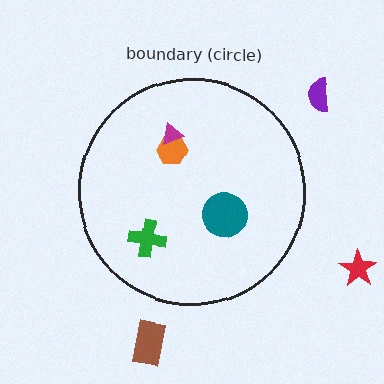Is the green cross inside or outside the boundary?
Inside.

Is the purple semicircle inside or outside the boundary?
Outside.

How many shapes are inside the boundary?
4 inside, 3 outside.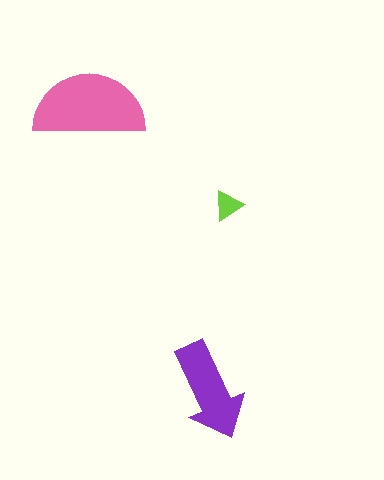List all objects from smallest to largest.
The lime triangle, the purple arrow, the pink semicircle.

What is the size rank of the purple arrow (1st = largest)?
2nd.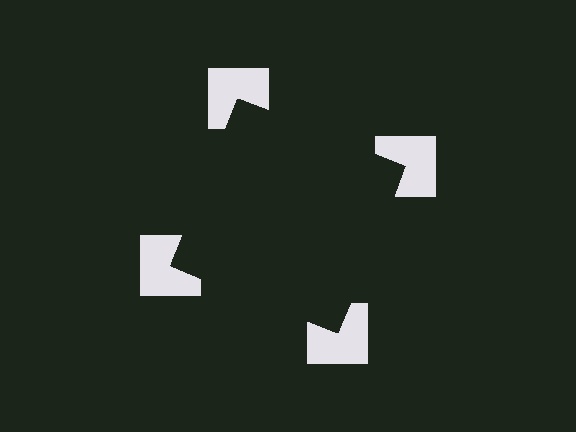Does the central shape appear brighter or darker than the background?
It typically appears slightly darker than the background, even though no actual brightness change is drawn.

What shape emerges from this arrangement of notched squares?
An illusory square — its edges are inferred from the aligned wedge cuts in the notched squares, not physically drawn.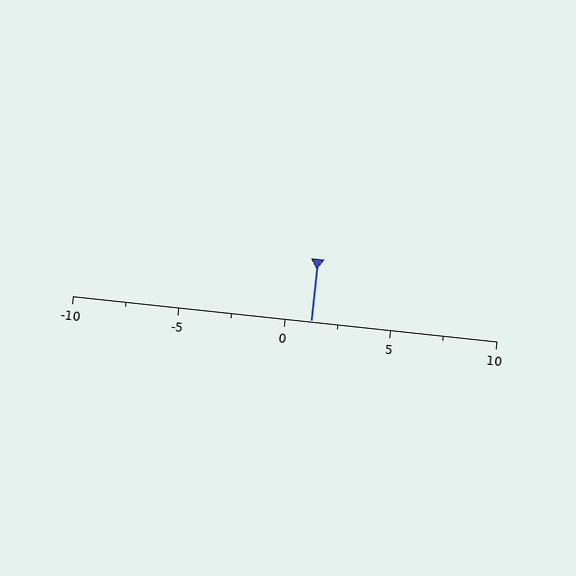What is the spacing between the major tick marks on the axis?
The major ticks are spaced 5 apart.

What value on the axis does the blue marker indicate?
The marker indicates approximately 1.2.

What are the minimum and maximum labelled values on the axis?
The axis runs from -10 to 10.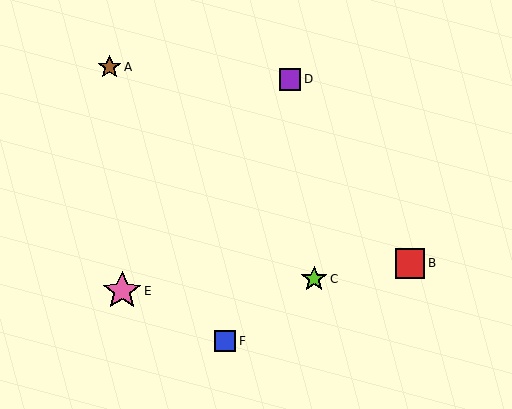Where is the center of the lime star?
The center of the lime star is at (314, 279).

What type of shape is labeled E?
Shape E is a pink star.